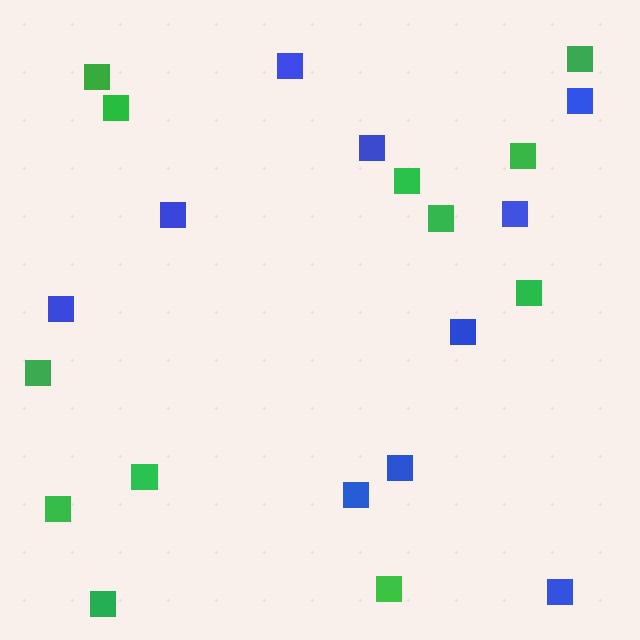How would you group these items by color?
There are 2 groups: one group of blue squares (10) and one group of green squares (12).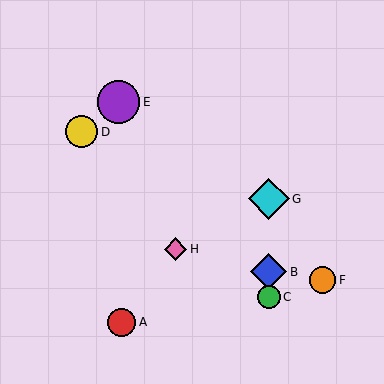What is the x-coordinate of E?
Object E is at x≈119.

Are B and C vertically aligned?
Yes, both are at x≈269.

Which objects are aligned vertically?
Objects B, C, G are aligned vertically.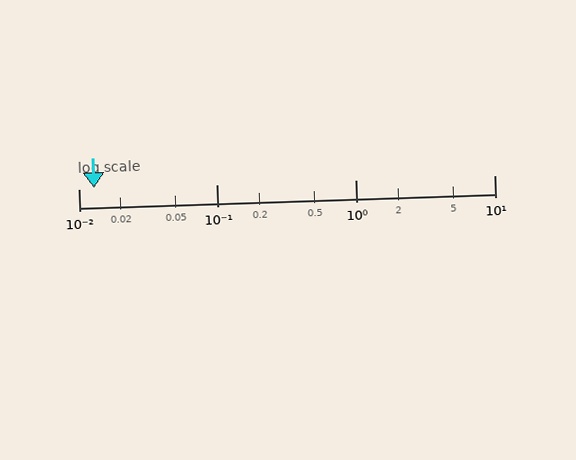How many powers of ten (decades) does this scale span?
The scale spans 3 decades, from 0.01 to 10.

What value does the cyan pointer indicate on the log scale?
The pointer indicates approximately 0.013.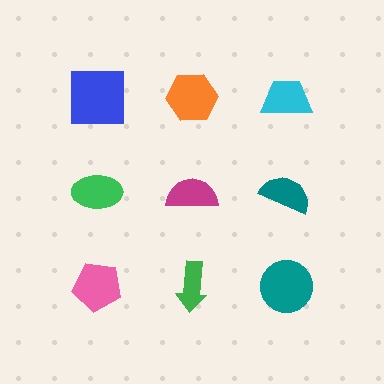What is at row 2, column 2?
A magenta semicircle.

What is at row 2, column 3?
A teal semicircle.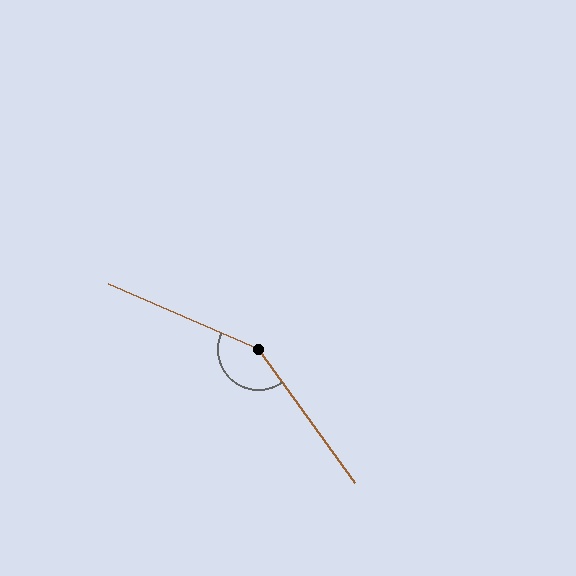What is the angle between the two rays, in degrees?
Approximately 150 degrees.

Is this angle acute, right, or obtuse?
It is obtuse.